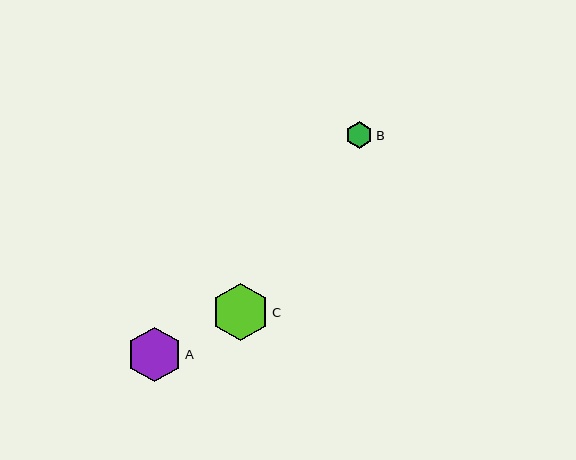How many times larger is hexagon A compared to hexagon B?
Hexagon A is approximately 2.0 times the size of hexagon B.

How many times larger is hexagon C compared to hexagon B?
Hexagon C is approximately 2.1 times the size of hexagon B.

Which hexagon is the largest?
Hexagon C is the largest with a size of approximately 58 pixels.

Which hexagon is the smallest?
Hexagon B is the smallest with a size of approximately 27 pixels.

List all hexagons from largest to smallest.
From largest to smallest: C, A, B.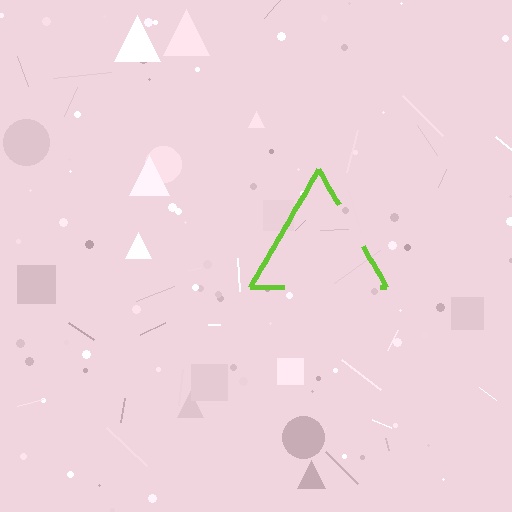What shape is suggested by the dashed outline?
The dashed outline suggests a triangle.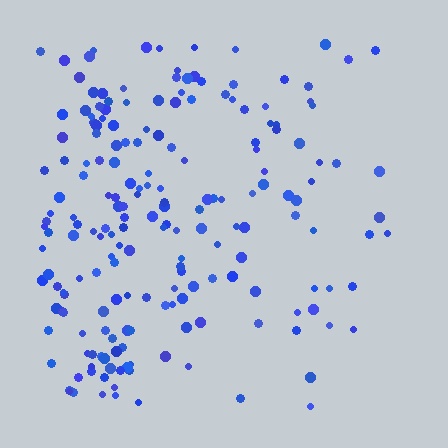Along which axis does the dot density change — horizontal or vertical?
Horizontal.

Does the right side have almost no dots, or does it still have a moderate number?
Still a moderate number, just noticeably fewer than the left.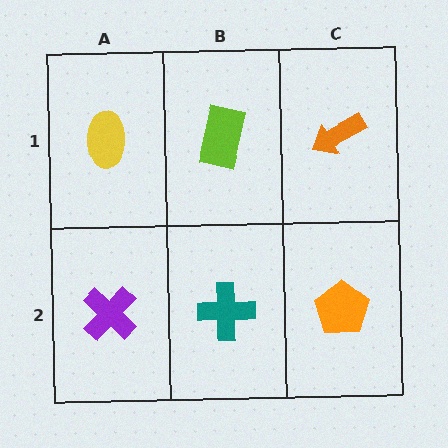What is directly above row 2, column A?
A yellow ellipse.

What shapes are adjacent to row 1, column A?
A purple cross (row 2, column A), a lime rectangle (row 1, column B).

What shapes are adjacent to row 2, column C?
An orange arrow (row 1, column C), a teal cross (row 2, column B).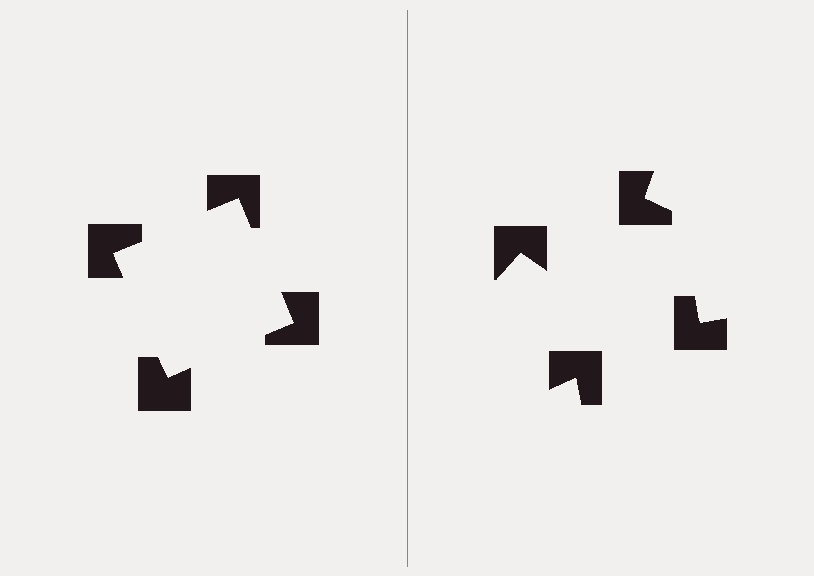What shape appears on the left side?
An illusory square.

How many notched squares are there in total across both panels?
8 — 4 on each side.